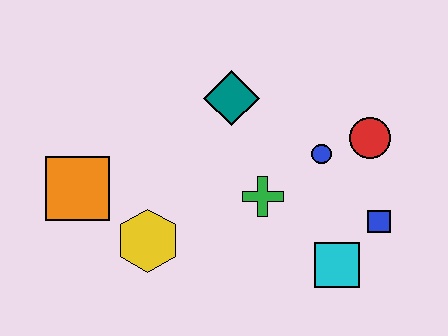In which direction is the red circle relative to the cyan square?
The red circle is above the cyan square.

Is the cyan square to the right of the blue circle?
Yes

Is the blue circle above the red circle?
No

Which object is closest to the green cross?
The blue circle is closest to the green cross.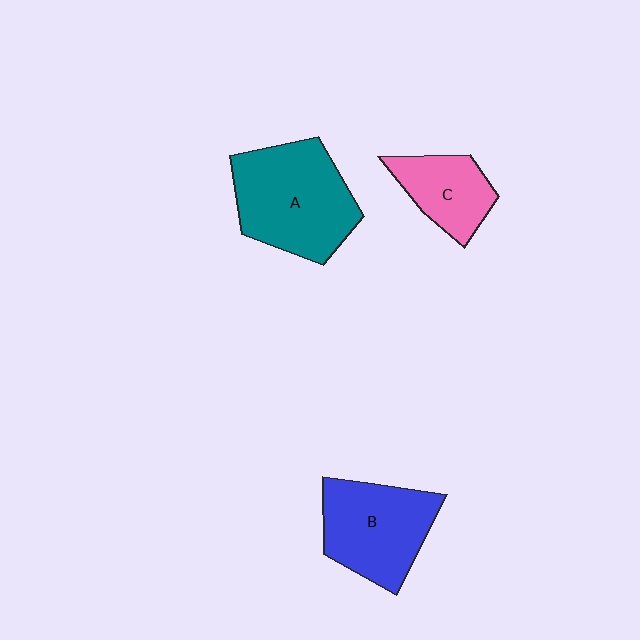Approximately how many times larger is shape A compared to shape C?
Approximately 1.9 times.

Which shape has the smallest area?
Shape C (pink).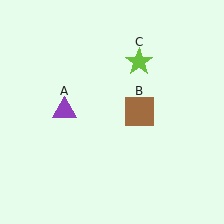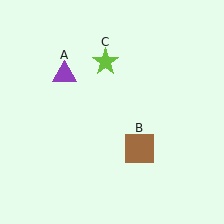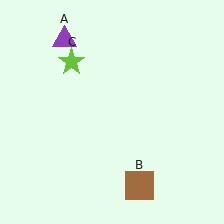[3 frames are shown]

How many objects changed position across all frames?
3 objects changed position: purple triangle (object A), brown square (object B), lime star (object C).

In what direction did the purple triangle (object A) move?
The purple triangle (object A) moved up.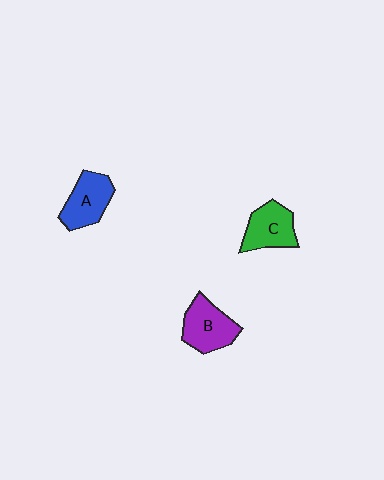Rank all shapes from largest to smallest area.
From largest to smallest: B (purple), A (blue), C (green).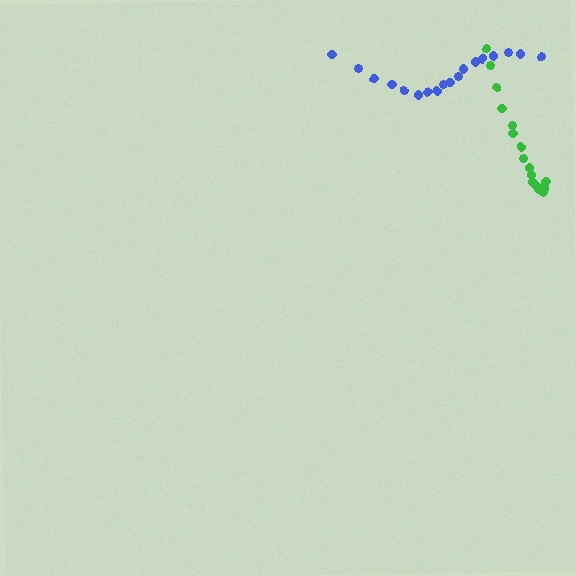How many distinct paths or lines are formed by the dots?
There are 2 distinct paths.